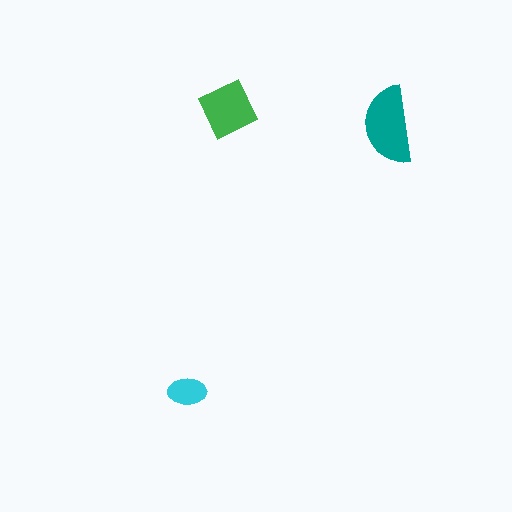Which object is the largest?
The teal semicircle.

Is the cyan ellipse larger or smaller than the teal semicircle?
Smaller.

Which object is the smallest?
The cyan ellipse.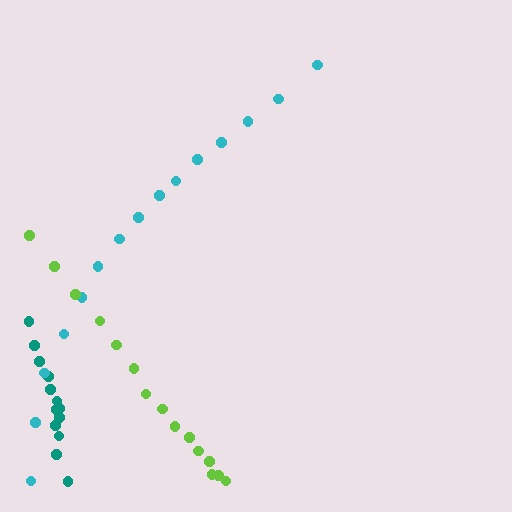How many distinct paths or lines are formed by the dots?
There are 3 distinct paths.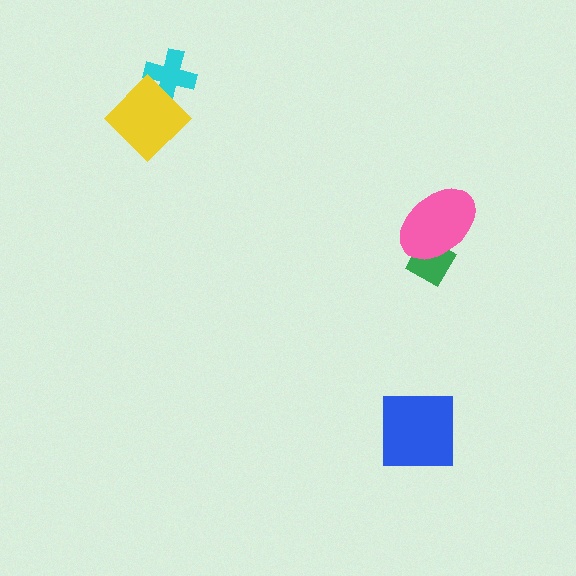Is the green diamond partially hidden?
Yes, it is partially covered by another shape.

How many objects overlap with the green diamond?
1 object overlaps with the green diamond.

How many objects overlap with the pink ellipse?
1 object overlaps with the pink ellipse.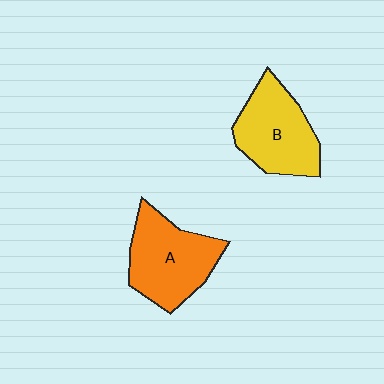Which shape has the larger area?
Shape A (orange).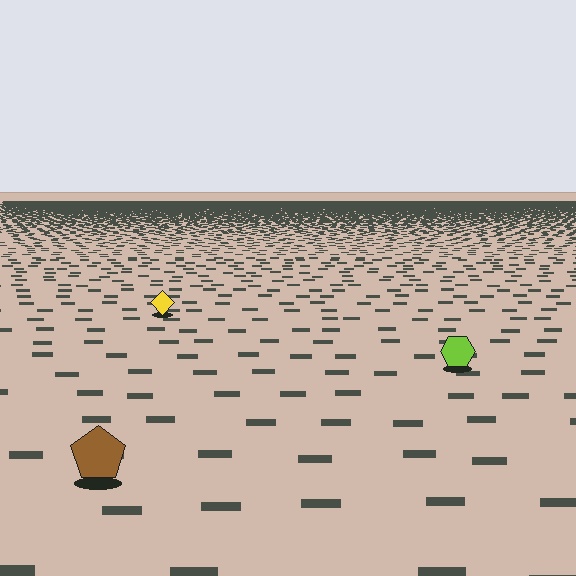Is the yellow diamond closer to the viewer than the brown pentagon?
No. The brown pentagon is closer — you can tell from the texture gradient: the ground texture is coarser near it.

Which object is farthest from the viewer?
The yellow diamond is farthest from the viewer. It appears smaller and the ground texture around it is denser.